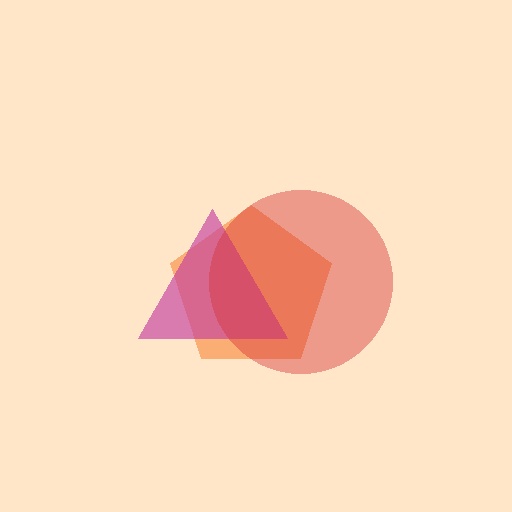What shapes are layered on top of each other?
The layered shapes are: an orange pentagon, a magenta triangle, a red circle.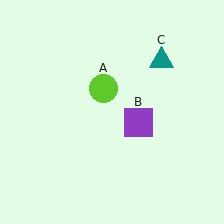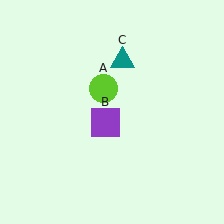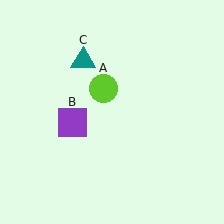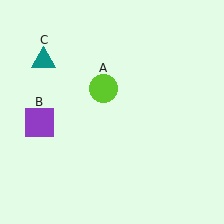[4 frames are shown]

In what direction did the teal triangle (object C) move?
The teal triangle (object C) moved left.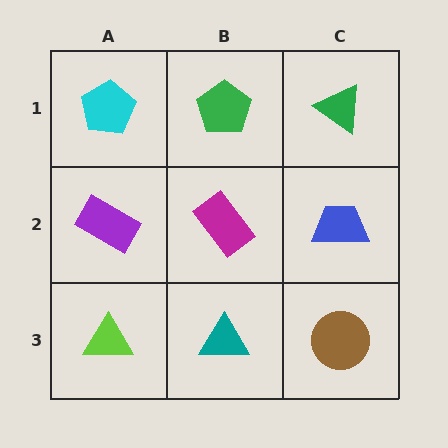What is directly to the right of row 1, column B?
A green triangle.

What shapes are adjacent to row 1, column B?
A magenta rectangle (row 2, column B), a cyan pentagon (row 1, column A), a green triangle (row 1, column C).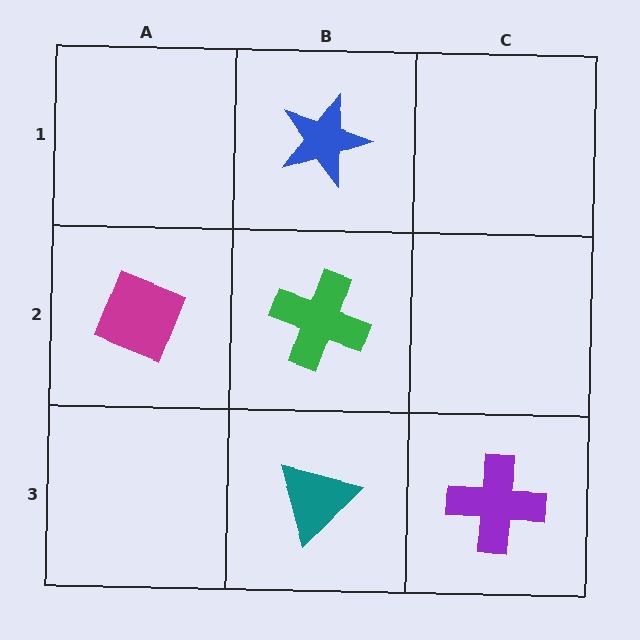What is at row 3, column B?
A teal triangle.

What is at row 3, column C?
A purple cross.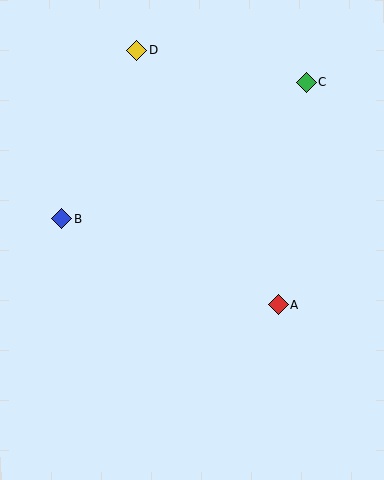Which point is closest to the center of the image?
Point A at (278, 305) is closest to the center.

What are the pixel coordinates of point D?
Point D is at (136, 51).